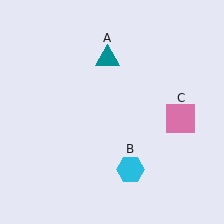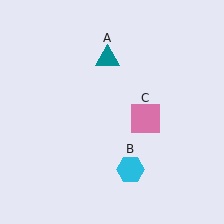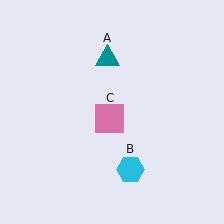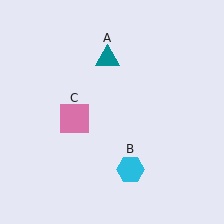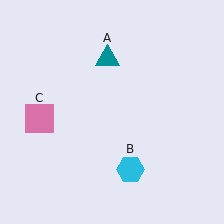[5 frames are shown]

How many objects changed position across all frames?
1 object changed position: pink square (object C).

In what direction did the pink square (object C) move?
The pink square (object C) moved left.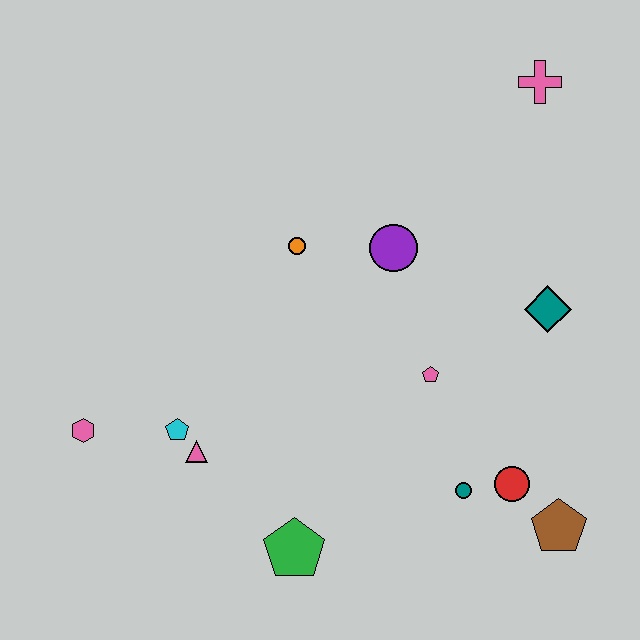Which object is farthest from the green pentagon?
The pink cross is farthest from the green pentagon.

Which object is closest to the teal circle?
The red circle is closest to the teal circle.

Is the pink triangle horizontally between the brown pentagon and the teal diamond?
No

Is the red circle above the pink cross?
No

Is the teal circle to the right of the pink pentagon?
Yes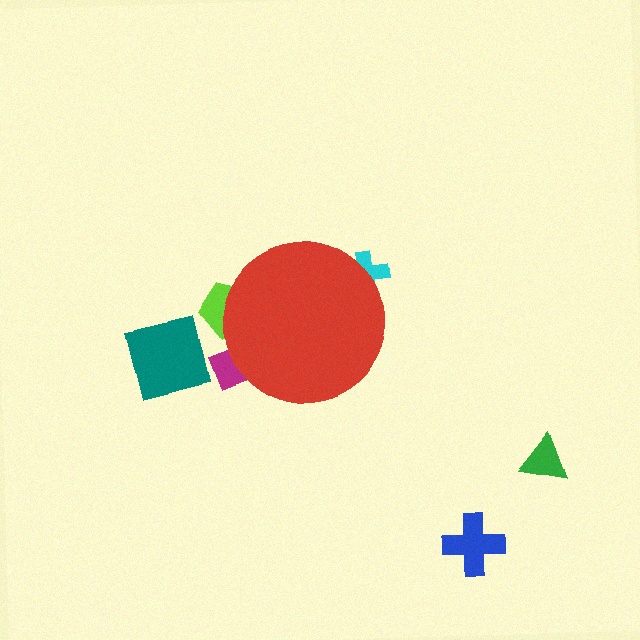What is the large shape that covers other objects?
A red circle.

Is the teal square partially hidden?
No, the teal square is fully visible.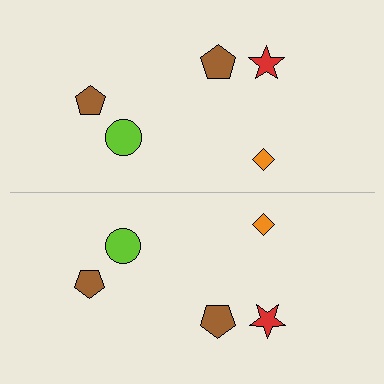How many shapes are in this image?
There are 10 shapes in this image.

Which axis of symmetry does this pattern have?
The pattern has a horizontal axis of symmetry running through the center of the image.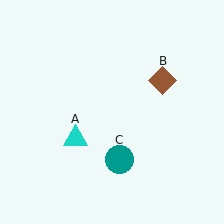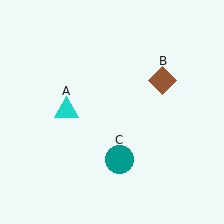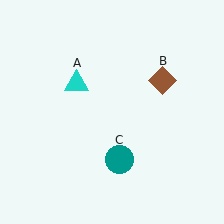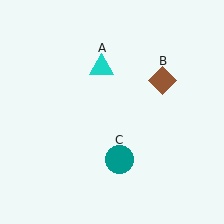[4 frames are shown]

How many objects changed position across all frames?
1 object changed position: cyan triangle (object A).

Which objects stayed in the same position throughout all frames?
Brown diamond (object B) and teal circle (object C) remained stationary.